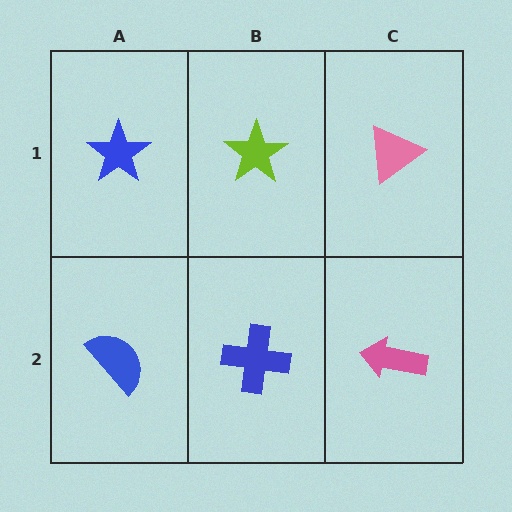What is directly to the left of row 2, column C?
A blue cross.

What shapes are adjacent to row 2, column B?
A lime star (row 1, column B), a blue semicircle (row 2, column A), a pink arrow (row 2, column C).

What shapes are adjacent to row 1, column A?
A blue semicircle (row 2, column A), a lime star (row 1, column B).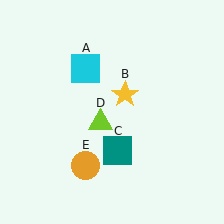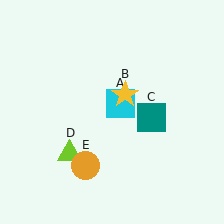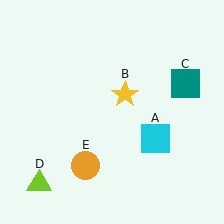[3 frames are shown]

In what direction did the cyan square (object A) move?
The cyan square (object A) moved down and to the right.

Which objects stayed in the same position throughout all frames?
Yellow star (object B) and orange circle (object E) remained stationary.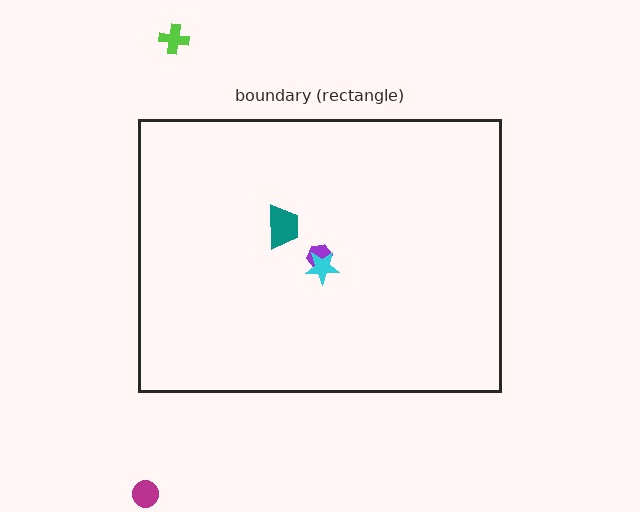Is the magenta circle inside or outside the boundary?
Outside.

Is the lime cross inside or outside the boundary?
Outside.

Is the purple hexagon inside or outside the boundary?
Inside.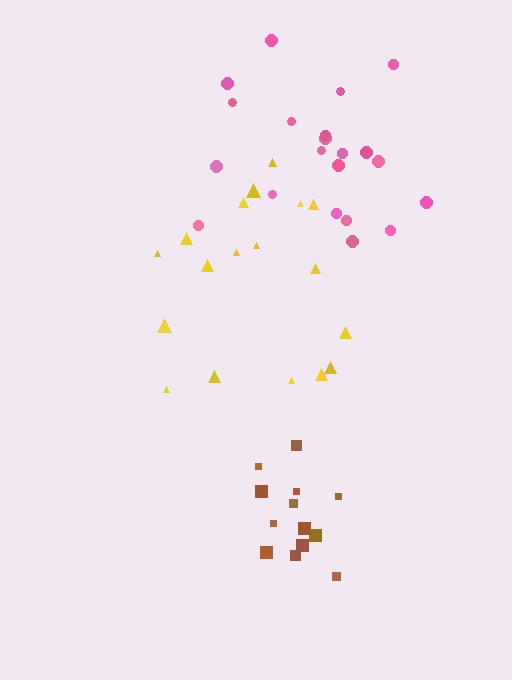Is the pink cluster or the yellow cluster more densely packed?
Pink.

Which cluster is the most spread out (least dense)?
Yellow.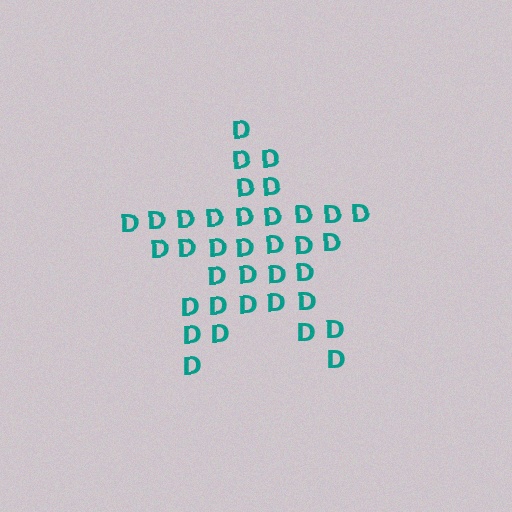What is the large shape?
The large shape is a star.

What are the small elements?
The small elements are letter D's.